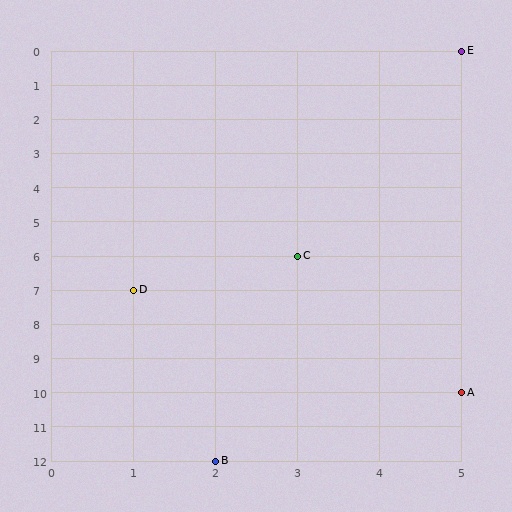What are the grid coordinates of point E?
Point E is at grid coordinates (5, 0).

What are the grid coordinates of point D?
Point D is at grid coordinates (1, 7).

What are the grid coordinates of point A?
Point A is at grid coordinates (5, 10).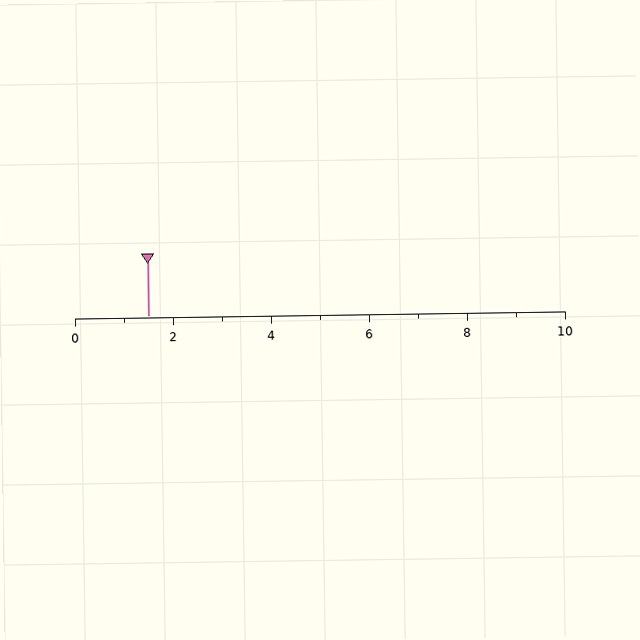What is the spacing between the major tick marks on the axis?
The major ticks are spaced 2 apart.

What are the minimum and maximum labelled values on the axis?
The axis runs from 0 to 10.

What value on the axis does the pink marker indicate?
The marker indicates approximately 1.5.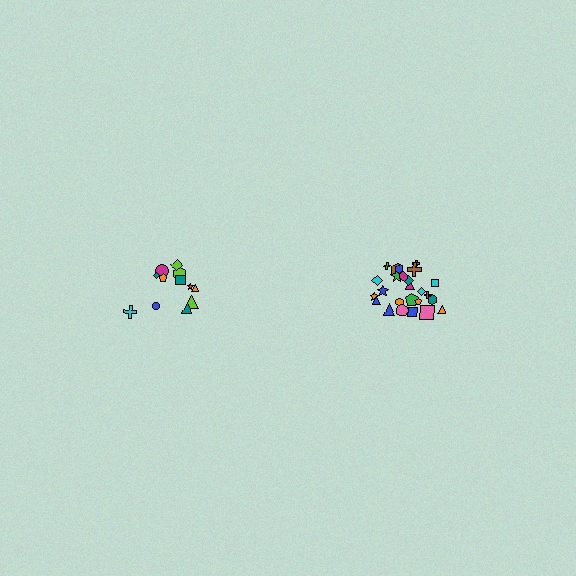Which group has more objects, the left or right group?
The right group.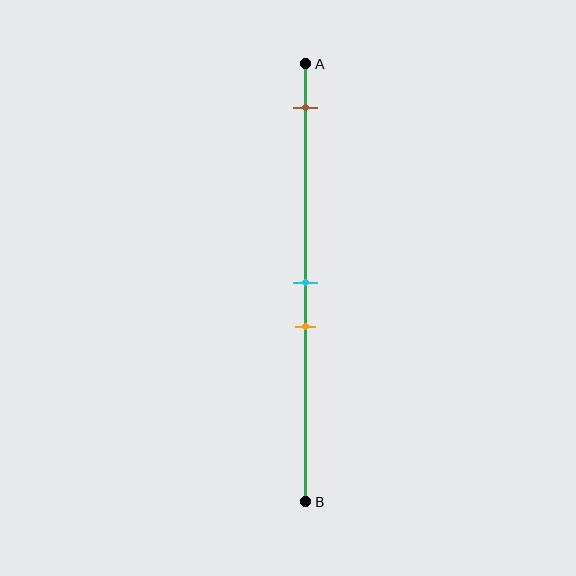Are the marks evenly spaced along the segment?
No, the marks are not evenly spaced.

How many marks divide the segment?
There are 3 marks dividing the segment.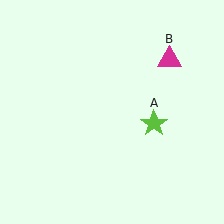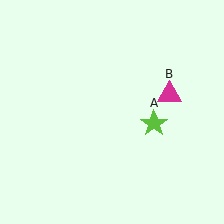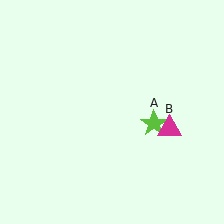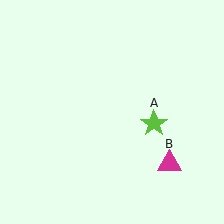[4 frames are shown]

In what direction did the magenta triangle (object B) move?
The magenta triangle (object B) moved down.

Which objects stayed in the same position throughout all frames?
Lime star (object A) remained stationary.